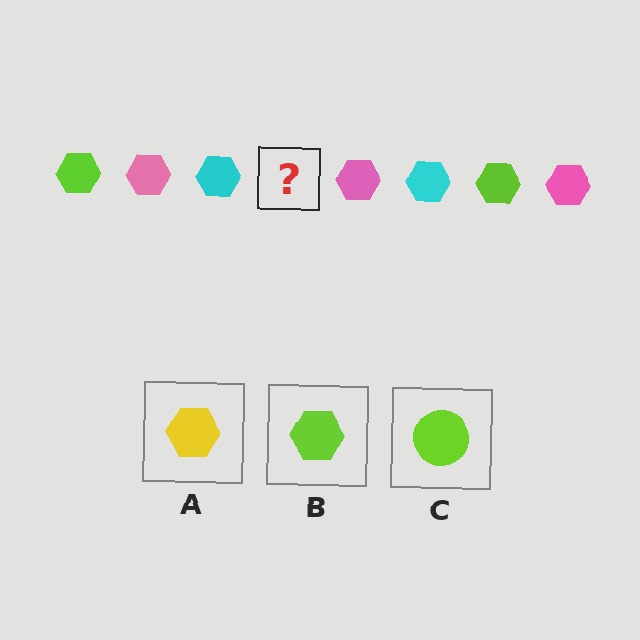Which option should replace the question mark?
Option B.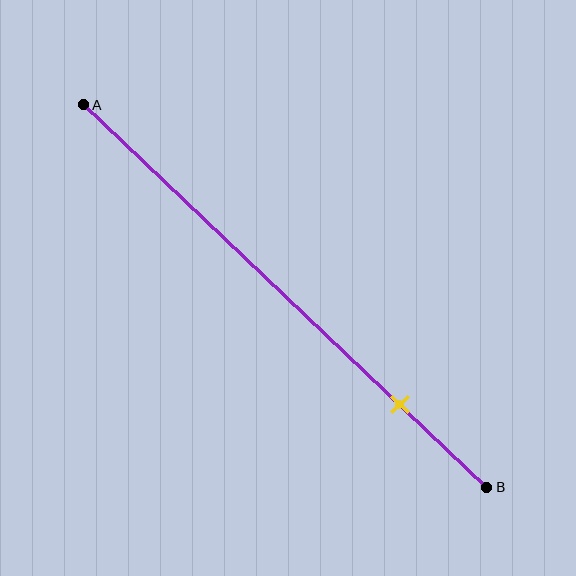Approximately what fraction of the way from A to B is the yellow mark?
The yellow mark is approximately 80% of the way from A to B.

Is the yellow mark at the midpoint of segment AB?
No, the mark is at about 80% from A, not at the 50% midpoint.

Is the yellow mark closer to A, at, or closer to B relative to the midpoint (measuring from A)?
The yellow mark is closer to point B than the midpoint of segment AB.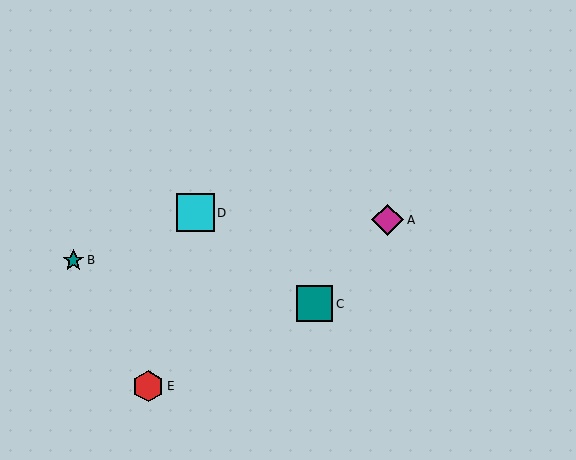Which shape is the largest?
The cyan square (labeled D) is the largest.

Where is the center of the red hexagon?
The center of the red hexagon is at (148, 386).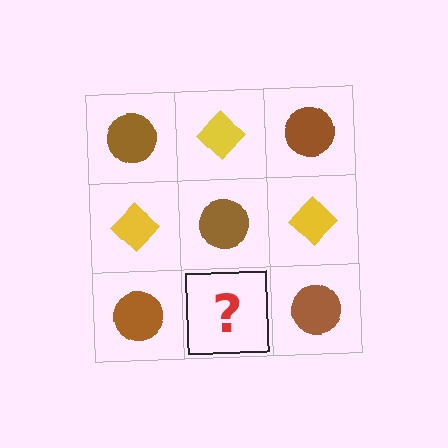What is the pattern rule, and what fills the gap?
The rule is that it alternates brown circle and yellow diamond in a checkerboard pattern. The gap should be filled with a yellow diamond.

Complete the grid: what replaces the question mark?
The question mark should be replaced with a yellow diamond.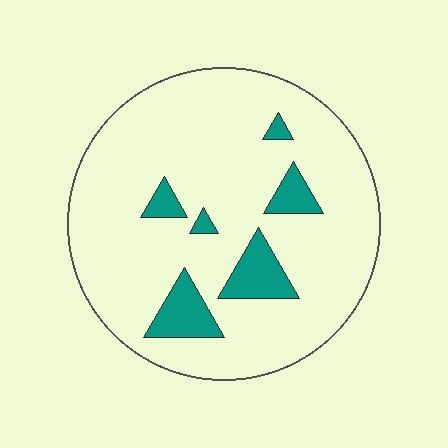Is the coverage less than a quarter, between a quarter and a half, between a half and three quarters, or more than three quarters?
Less than a quarter.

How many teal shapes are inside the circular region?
6.